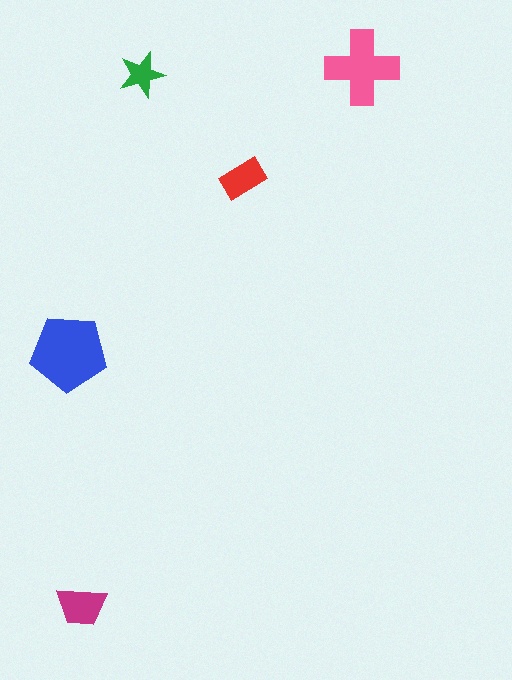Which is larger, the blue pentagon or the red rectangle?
The blue pentagon.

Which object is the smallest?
The green star.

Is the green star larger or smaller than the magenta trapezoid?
Smaller.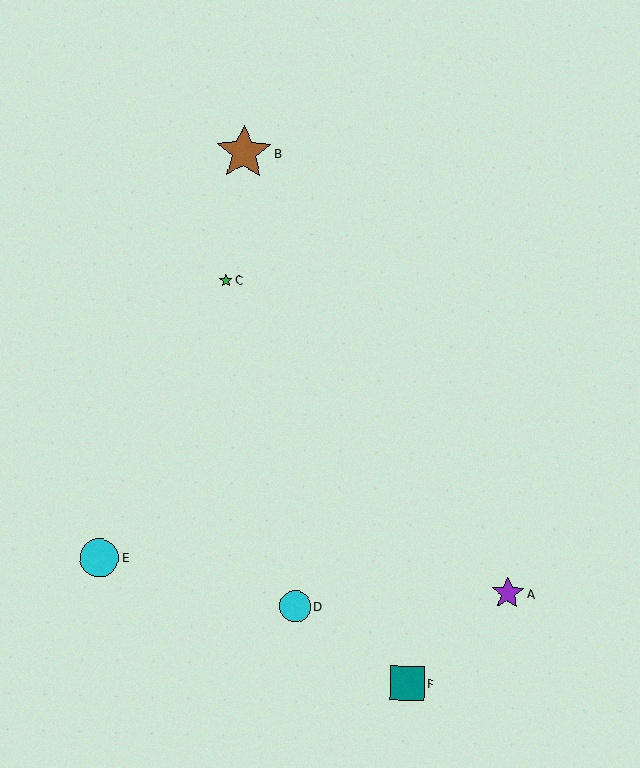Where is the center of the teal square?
The center of the teal square is at (407, 683).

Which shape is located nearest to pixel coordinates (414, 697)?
The teal square (labeled F) at (407, 683) is nearest to that location.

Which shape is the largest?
The brown star (labeled B) is the largest.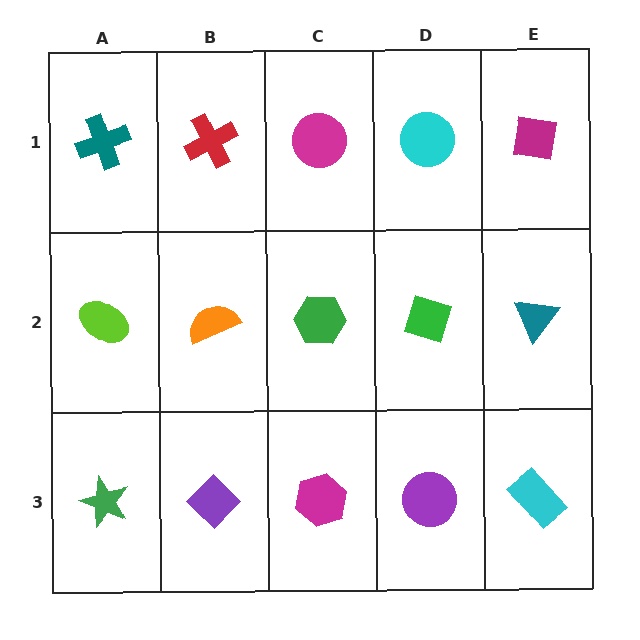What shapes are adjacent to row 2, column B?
A red cross (row 1, column B), a purple diamond (row 3, column B), a lime ellipse (row 2, column A), a green hexagon (row 2, column C).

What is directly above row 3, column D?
A green diamond.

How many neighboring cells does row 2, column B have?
4.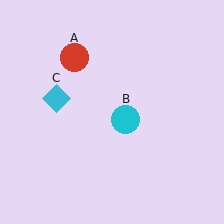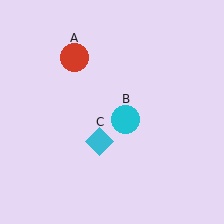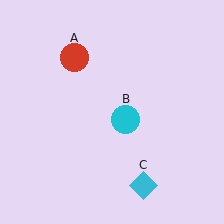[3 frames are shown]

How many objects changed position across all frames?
1 object changed position: cyan diamond (object C).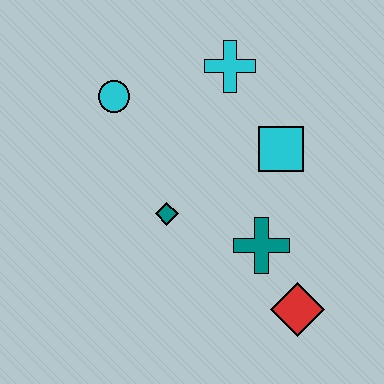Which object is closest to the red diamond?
The teal cross is closest to the red diamond.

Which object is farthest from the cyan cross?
The red diamond is farthest from the cyan cross.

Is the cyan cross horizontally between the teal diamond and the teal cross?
Yes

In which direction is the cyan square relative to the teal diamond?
The cyan square is to the right of the teal diamond.